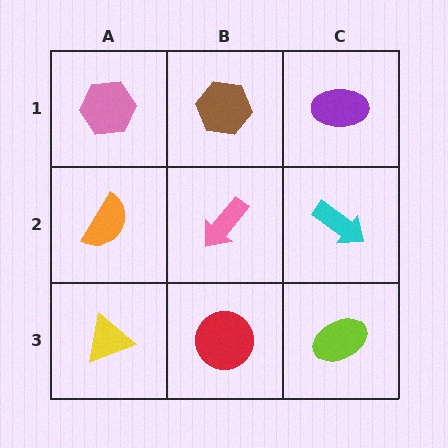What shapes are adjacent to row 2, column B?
A brown hexagon (row 1, column B), a red circle (row 3, column B), an orange semicircle (row 2, column A), a cyan arrow (row 2, column C).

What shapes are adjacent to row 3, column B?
A pink arrow (row 2, column B), a yellow triangle (row 3, column A), a lime ellipse (row 3, column C).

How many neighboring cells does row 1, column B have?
3.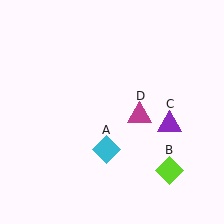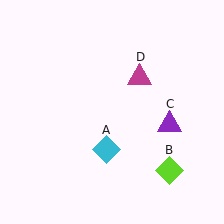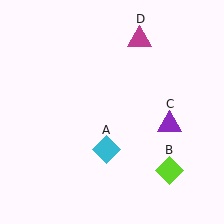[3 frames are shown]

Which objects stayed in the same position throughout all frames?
Cyan diamond (object A) and lime diamond (object B) and purple triangle (object C) remained stationary.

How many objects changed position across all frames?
1 object changed position: magenta triangle (object D).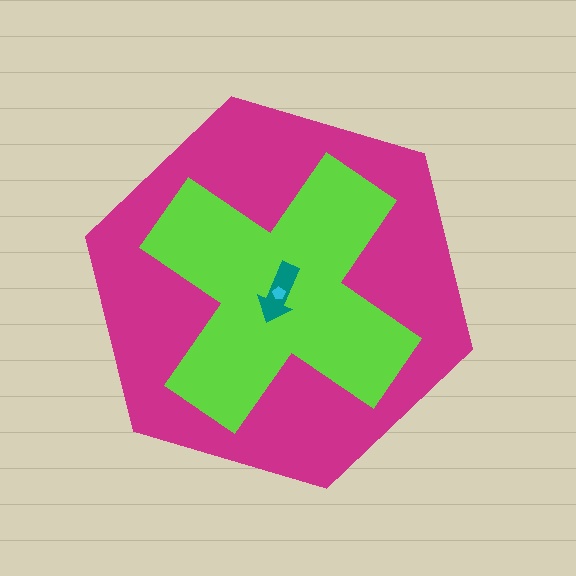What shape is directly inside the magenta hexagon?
The lime cross.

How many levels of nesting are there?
4.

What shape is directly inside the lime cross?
The teal arrow.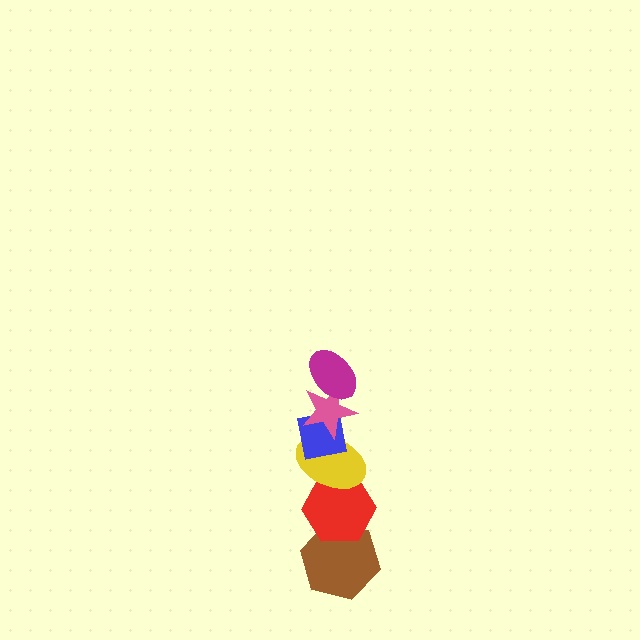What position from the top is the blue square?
The blue square is 3rd from the top.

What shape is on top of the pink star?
The magenta ellipse is on top of the pink star.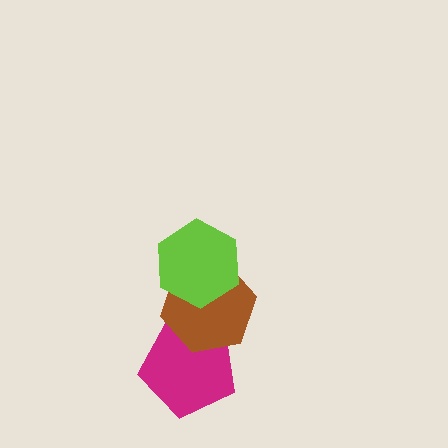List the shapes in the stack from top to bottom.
From top to bottom: the lime hexagon, the brown hexagon, the magenta pentagon.